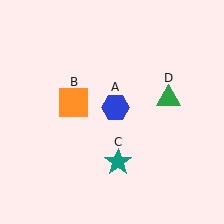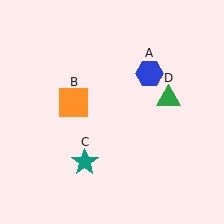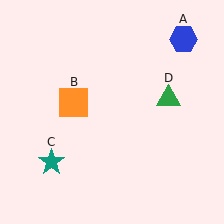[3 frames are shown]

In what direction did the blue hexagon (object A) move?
The blue hexagon (object A) moved up and to the right.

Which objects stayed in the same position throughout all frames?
Orange square (object B) and green triangle (object D) remained stationary.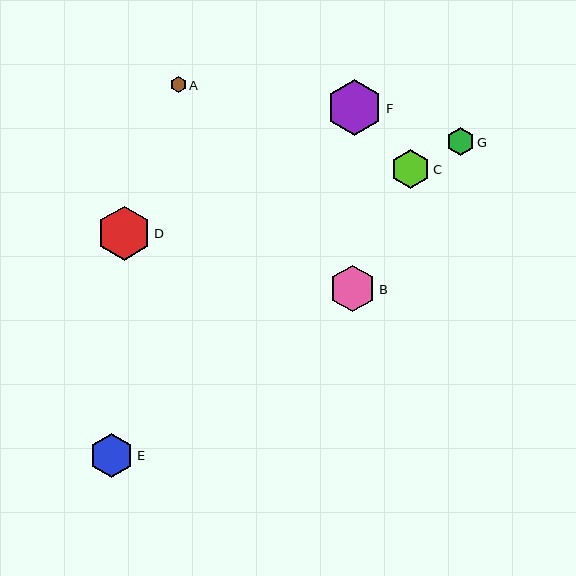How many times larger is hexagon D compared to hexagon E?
Hexagon D is approximately 1.2 times the size of hexagon E.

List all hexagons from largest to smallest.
From largest to smallest: F, D, B, E, C, G, A.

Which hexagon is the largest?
Hexagon F is the largest with a size of approximately 56 pixels.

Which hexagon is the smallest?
Hexagon A is the smallest with a size of approximately 16 pixels.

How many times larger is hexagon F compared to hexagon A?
Hexagon F is approximately 3.6 times the size of hexagon A.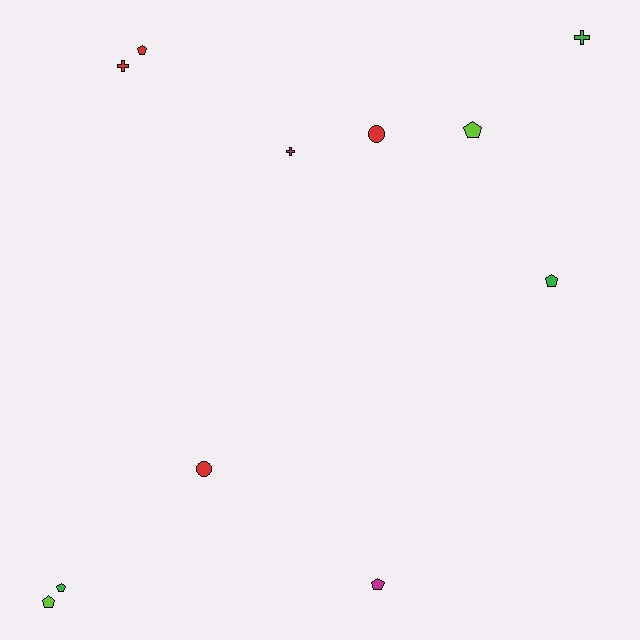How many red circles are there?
There are 2 red circles.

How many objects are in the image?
There are 11 objects.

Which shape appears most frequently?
Pentagon, with 6 objects.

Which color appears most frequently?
Red, with 4 objects.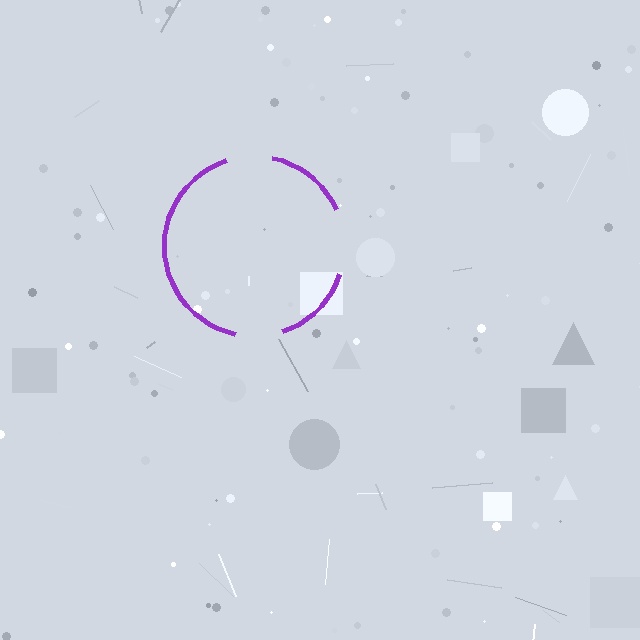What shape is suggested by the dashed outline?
The dashed outline suggests a circle.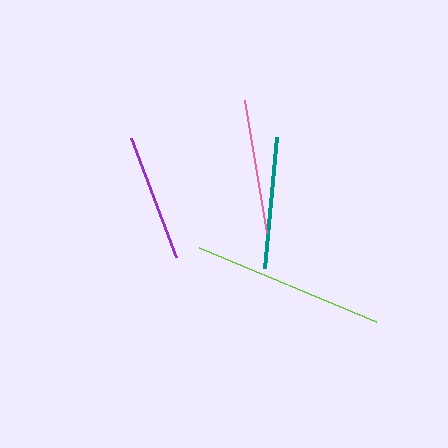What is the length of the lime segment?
The lime segment is approximately 192 pixels long.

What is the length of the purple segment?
The purple segment is approximately 128 pixels long.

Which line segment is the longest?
The lime line is the longest at approximately 192 pixels.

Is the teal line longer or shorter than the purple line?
The teal line is longer than the purple line.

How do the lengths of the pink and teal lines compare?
The pink and teal lines are approximately the same length.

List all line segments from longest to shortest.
From longest to shortest: lime, pink, teal, purple.